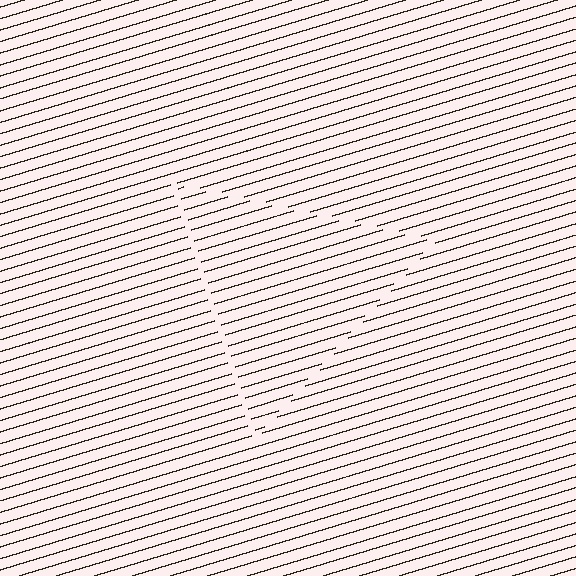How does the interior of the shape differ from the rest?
The interior of the shape contains the same grating, shifted by half a period — the contour is defined by the phase discontinuity where line-ends from the inner and outer gratings abut.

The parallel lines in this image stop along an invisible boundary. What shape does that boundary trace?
An illusory triangle. The interior of the shape contains the same grating, shifted by half a period — the contour is defined by the phase discontinuity where line-ends from the inner and outer gratings abut.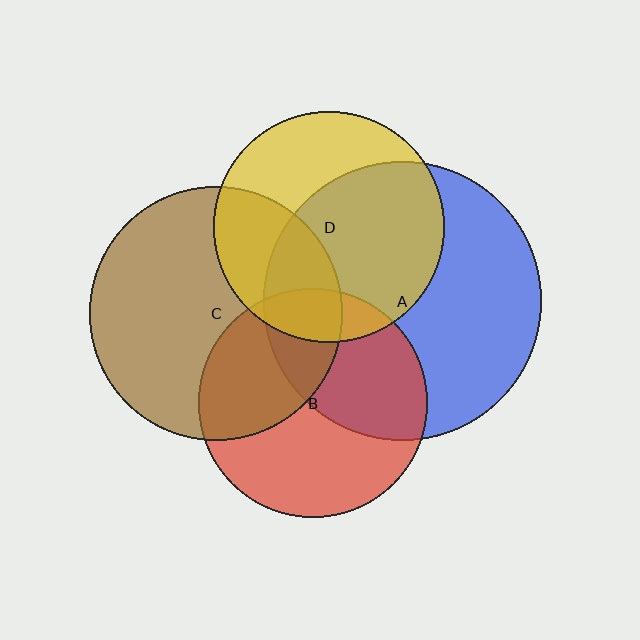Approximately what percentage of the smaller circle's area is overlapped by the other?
Approximately 35%.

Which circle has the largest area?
Circle A (blue).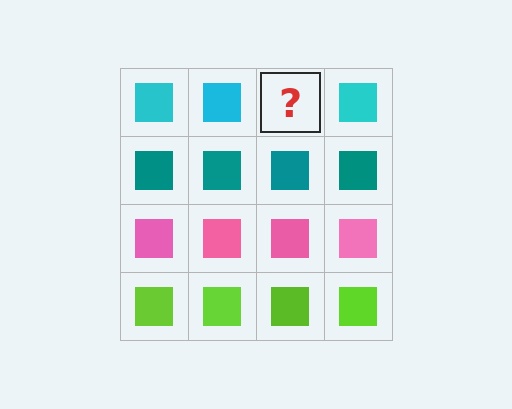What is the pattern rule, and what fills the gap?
The rule is that each row has a consistent color. The gap should be filled with a cyan square.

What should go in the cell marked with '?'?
The missing cell should contain a cyan square.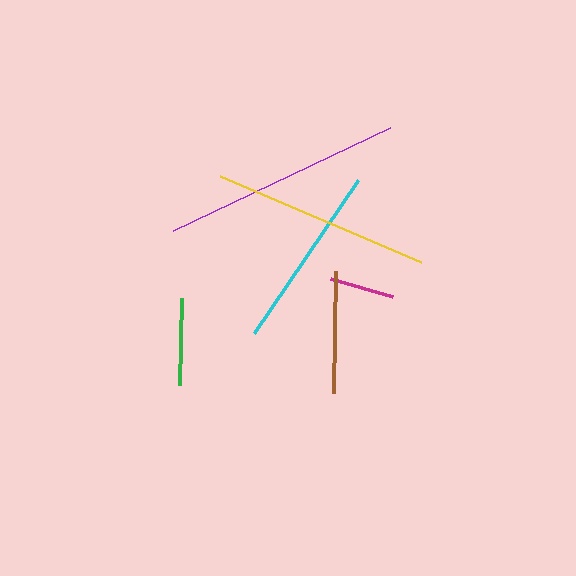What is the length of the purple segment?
The purple segment is approximately 240 pixels long.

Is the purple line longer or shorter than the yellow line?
The purple line is longer than the yellow line.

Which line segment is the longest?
The purple line is the longest at approximately 240 pixels.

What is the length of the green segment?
The green segment is approximately 86 pixels long.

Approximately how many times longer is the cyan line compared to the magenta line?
The cyan line is approximately 2.9 times the length of the magenta line.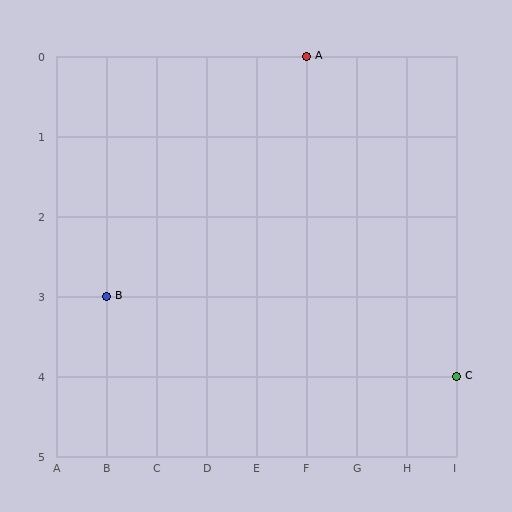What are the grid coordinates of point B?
Point B is at grid coordinates (B, 3).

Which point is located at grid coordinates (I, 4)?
Point C is at (I, 4).